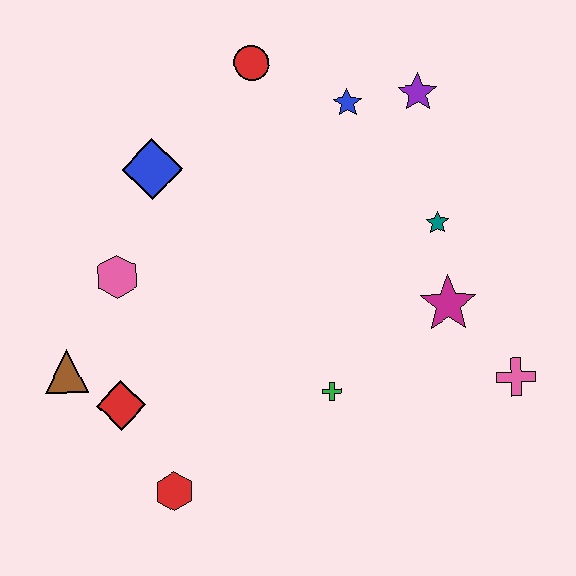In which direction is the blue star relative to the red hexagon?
The blue star is above the red hexagon.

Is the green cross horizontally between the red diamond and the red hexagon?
No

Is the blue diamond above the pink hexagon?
Yes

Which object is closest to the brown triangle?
The red diamond is closest to the brown triangle.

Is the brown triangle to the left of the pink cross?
Yes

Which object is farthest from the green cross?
The red circle is farthest from the green cross.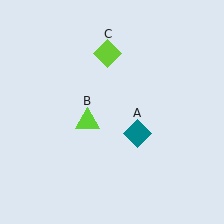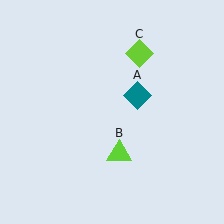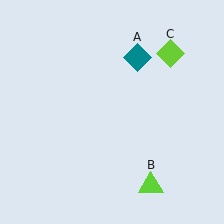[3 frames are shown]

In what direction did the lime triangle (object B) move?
The lime triangle (object B) moved down and to the right.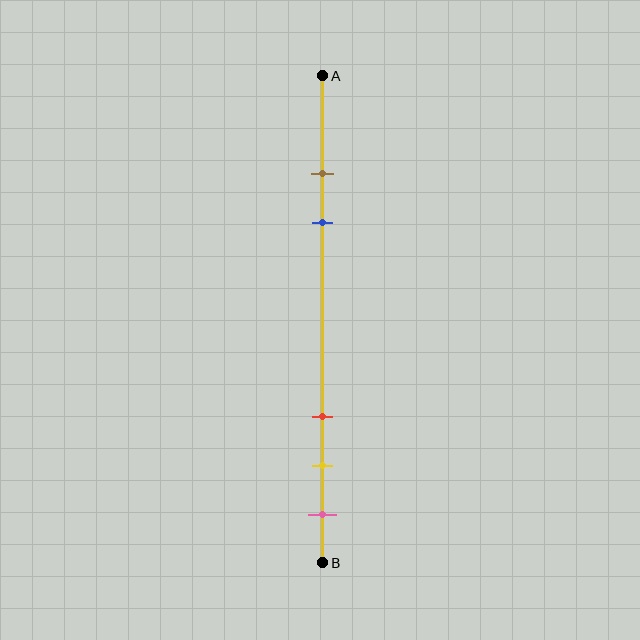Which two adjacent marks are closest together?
The brown and blue marks are the closest adjacent pair.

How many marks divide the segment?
There are 5 marks dividing the segment.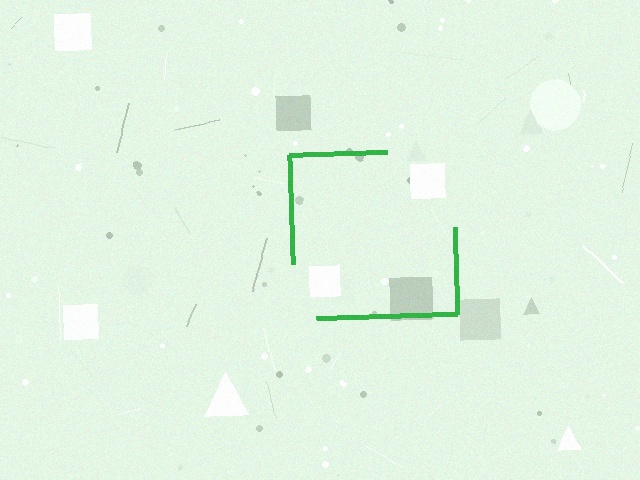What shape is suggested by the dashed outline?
The dashed outline suggests a square.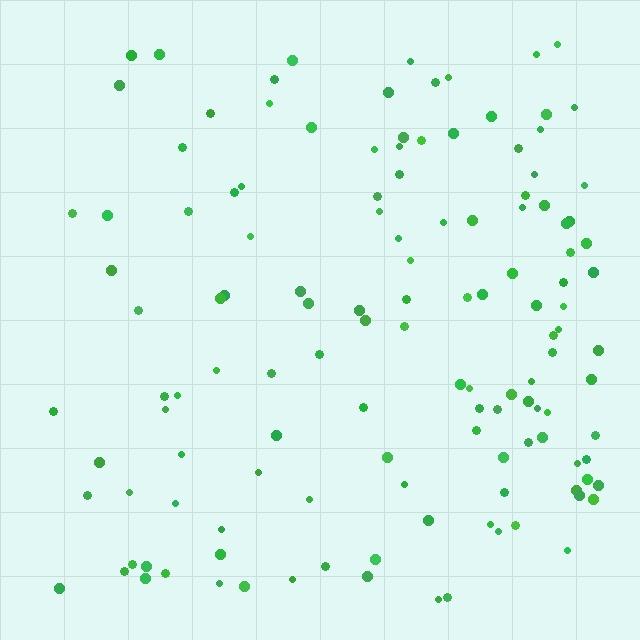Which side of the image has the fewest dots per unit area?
The left.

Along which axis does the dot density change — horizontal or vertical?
Horizontal.